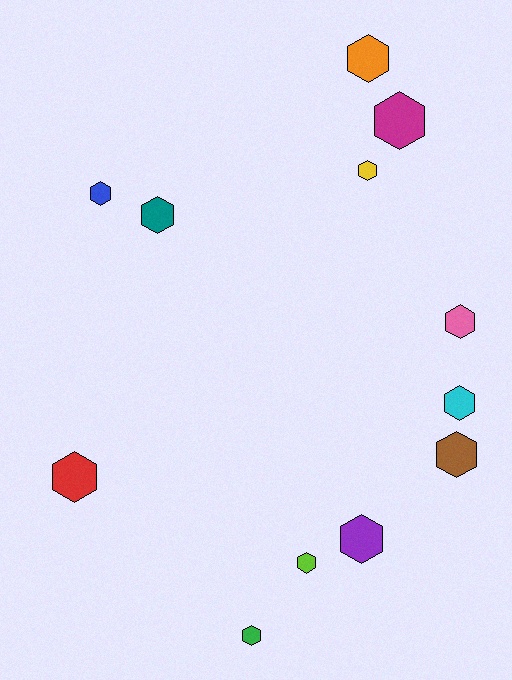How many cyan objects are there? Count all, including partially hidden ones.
There is 1 cyan object.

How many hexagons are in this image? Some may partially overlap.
There are 12 hexagons.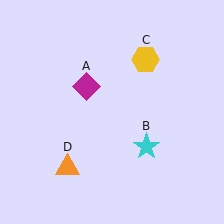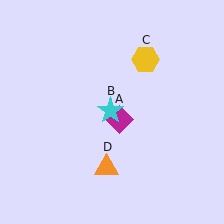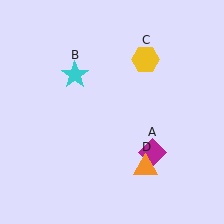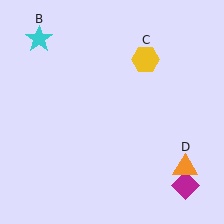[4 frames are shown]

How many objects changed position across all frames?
3 objects changed position: magenta diamond (object A), cyan star (object B), orange triangle (object D).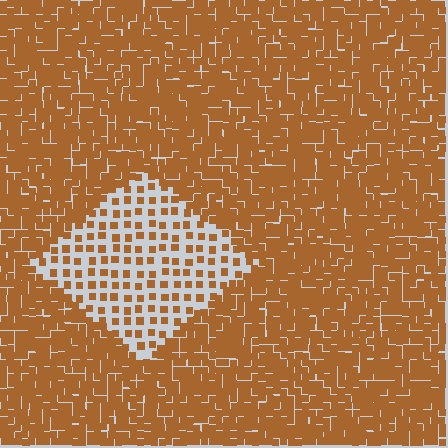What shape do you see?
I see a diamond.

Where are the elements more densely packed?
The elements are more densely packed outside the diamond boundary.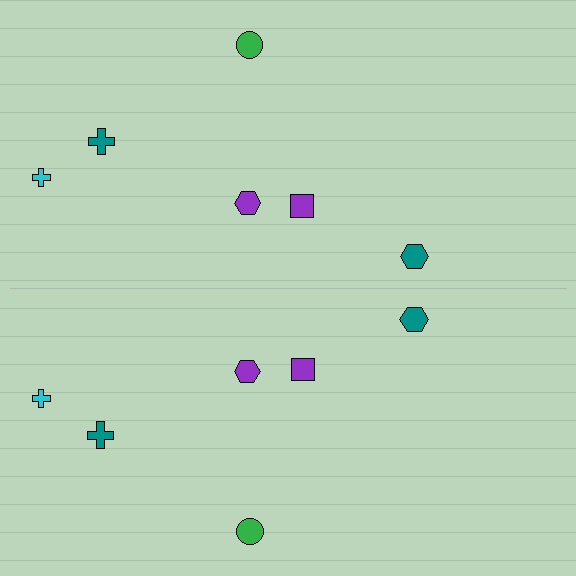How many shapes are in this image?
There are 12 shapes in this image.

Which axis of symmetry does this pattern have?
The pattern has a horizontal axis of symmetry running through the center of the image.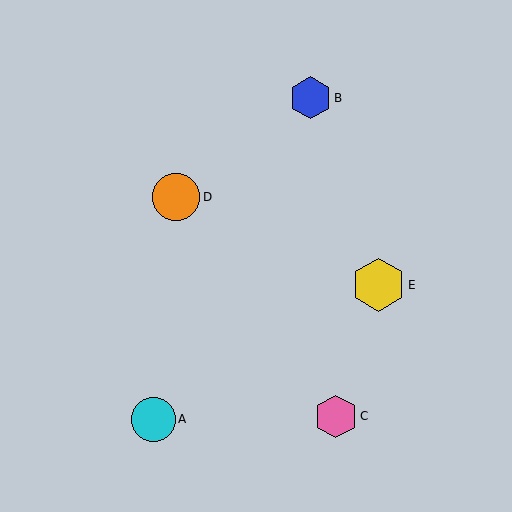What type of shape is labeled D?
Shape D is an orange circle.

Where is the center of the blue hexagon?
The center of the blue hexagon is at (310, 98).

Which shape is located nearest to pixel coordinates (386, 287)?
The yellow hexagon (labeled E) at (378, 285) is nearest to that location.